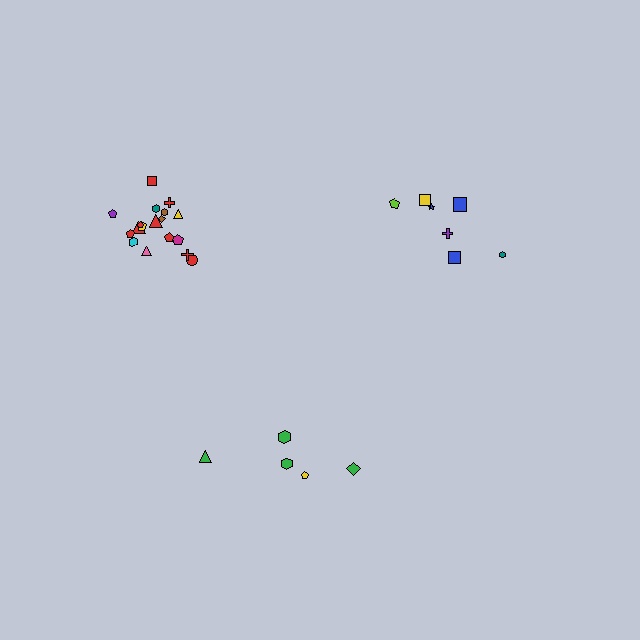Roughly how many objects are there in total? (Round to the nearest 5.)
Roughly 30 objects in total.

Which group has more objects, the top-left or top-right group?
The top-left group.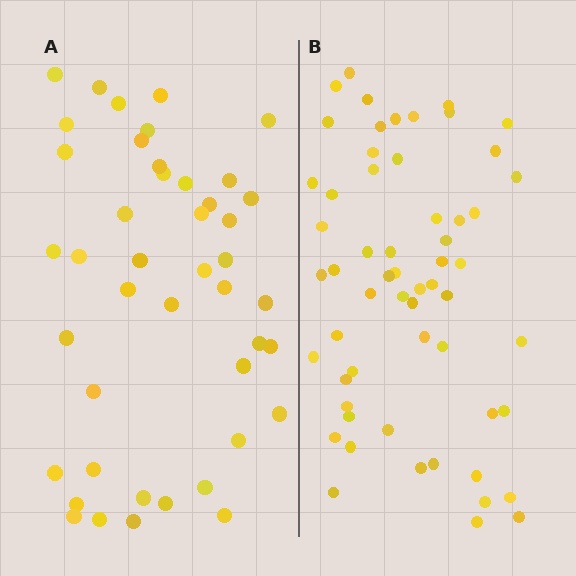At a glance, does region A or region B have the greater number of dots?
Region B (the right region) has more dots.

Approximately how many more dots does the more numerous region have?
Region B has approximately 15 more dots than region A.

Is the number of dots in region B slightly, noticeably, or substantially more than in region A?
Region B has noticeably more, but not dramatically so. The ratio is roughly 1.3 to 1.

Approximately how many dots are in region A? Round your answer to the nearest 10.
About 40 dots. (The exact count is 44, which rounds to 40.)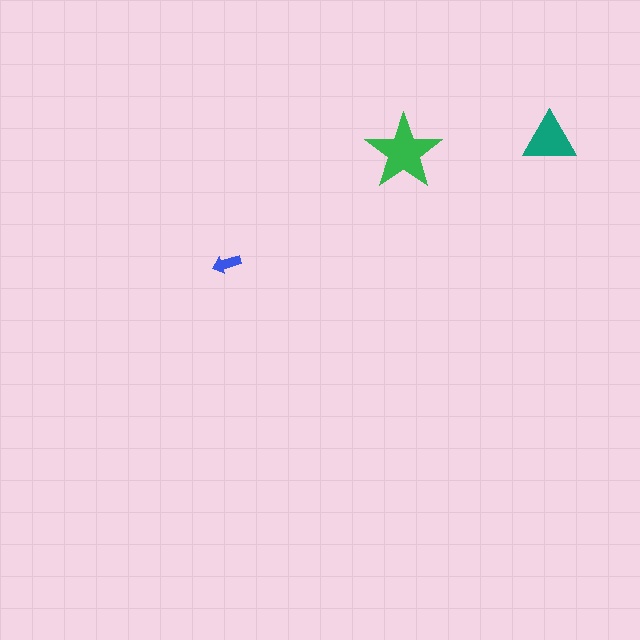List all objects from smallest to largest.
The blue arrow, the teal triangle, the green star.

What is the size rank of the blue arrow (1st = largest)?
3rd.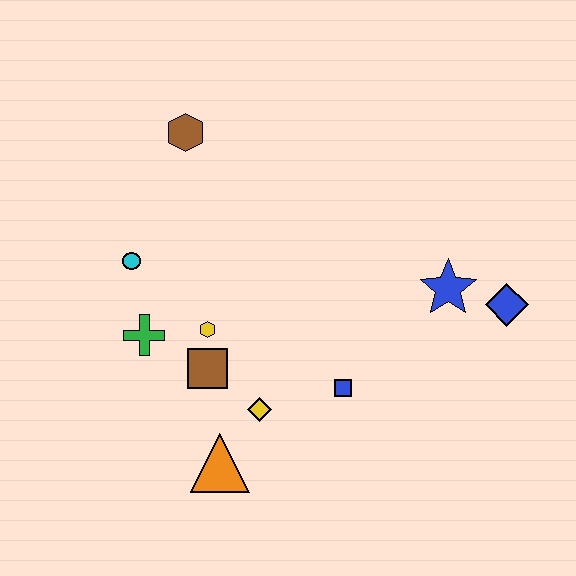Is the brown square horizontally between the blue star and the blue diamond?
No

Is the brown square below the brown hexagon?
Yes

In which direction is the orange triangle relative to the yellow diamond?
The orange triangle is below the yellow diamond.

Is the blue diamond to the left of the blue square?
No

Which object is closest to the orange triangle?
The yellow diamond is closest to the orange triangle.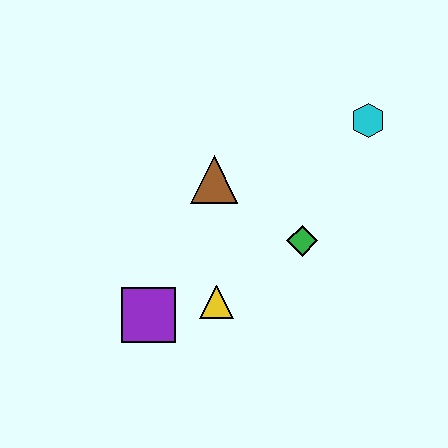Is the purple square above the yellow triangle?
No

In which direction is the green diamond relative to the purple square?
The green diamond is to the right of the purple square.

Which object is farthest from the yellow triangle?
The cyan hexagon is farthest from the yellow triangle.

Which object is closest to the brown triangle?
The green diamond is closest to the brown triangle.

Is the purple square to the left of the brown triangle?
Yes